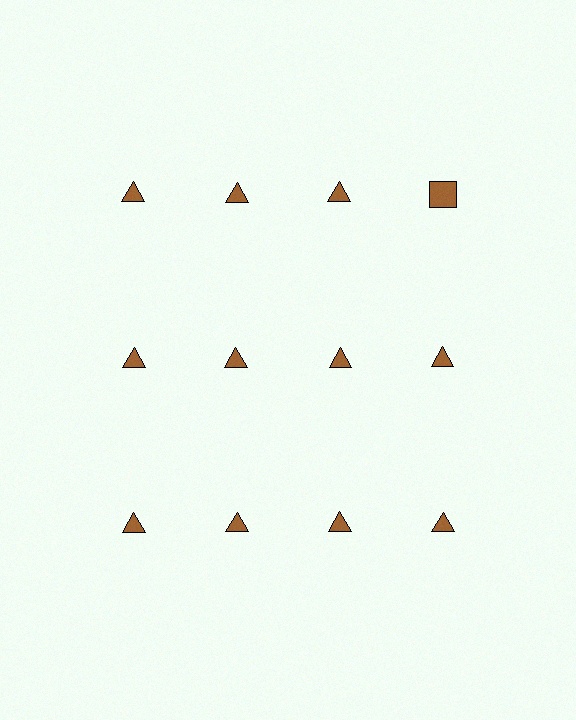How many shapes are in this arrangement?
There are 12 shapes arranged in a grid pattern.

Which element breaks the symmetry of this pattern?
The brown square in the top row, second from right column breaks the symmetry. All other shapes are brown triangles.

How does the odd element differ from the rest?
It has a different shape: square instead of triangle.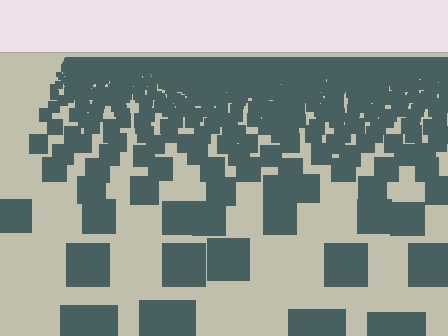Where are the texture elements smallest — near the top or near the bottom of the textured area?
Near the top.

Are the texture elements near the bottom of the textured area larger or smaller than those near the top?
Larger. Near the bottom, elements are closer to the viewer and appear at a bigger on-screen size.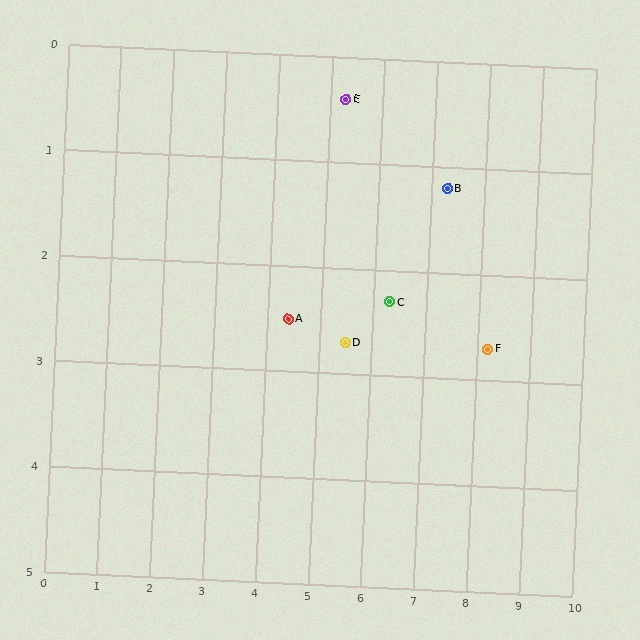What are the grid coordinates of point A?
Point A is at approximately (4.4, 2.5).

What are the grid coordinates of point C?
Point C is at approximately (6.3, 2.3).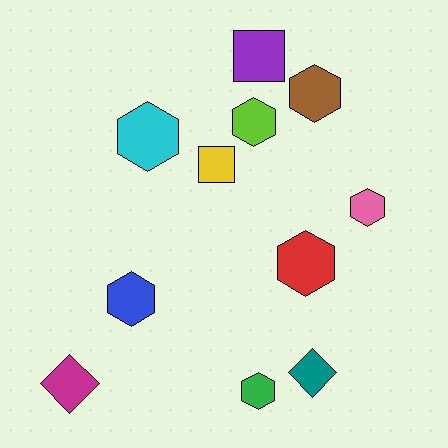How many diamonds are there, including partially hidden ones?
There are 2 diamonds.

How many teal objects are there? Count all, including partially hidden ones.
There is 1 teal object.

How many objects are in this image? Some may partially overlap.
There are 11 objects.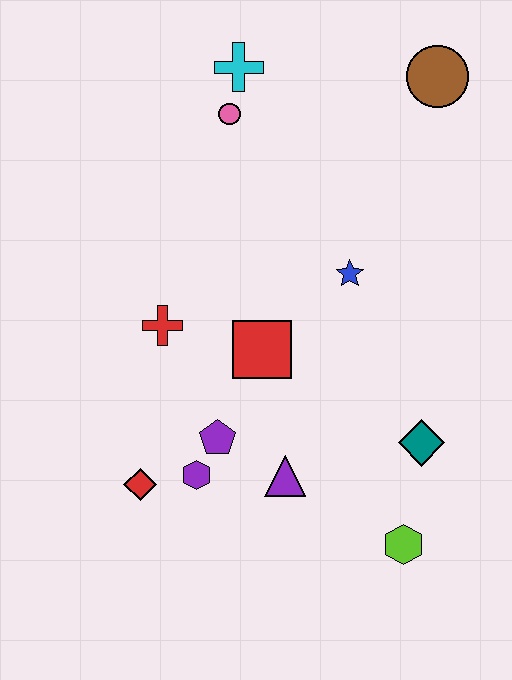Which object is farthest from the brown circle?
The red diamond is farthest from the brown circle.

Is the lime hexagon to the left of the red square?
No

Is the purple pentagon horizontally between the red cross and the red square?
Yes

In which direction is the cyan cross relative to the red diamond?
The cyan cross is above the red diamond.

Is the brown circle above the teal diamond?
Yes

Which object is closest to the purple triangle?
The purple pentagon is closest to the purple triangle.